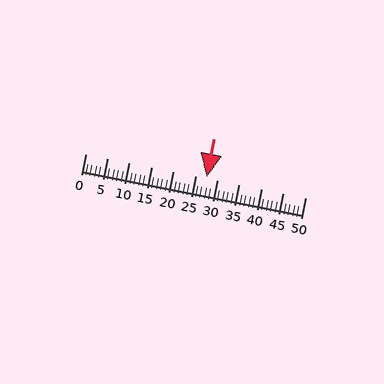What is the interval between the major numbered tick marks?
The major tick marks are spaced 5 units apart.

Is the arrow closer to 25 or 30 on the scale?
The arrow is closer to 30.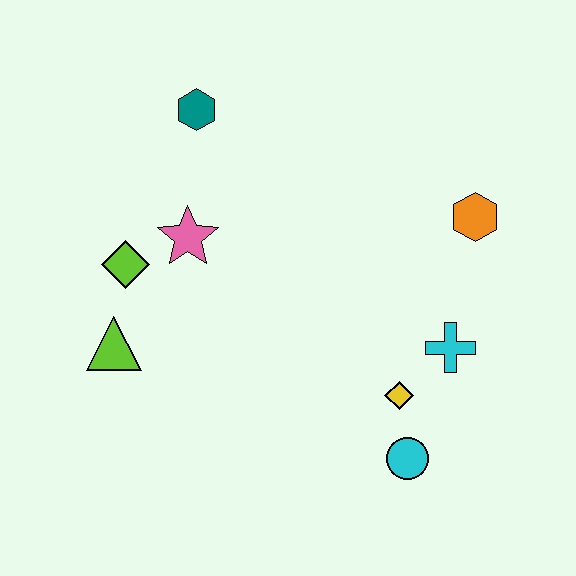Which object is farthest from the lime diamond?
The orange hexagon is farthest from the lime diamond.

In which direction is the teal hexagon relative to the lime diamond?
The teal hexagon is above the lime diamond.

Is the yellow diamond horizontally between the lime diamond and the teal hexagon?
No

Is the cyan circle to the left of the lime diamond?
No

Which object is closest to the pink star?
The lime diamond is closest to the pink star.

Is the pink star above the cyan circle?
Yes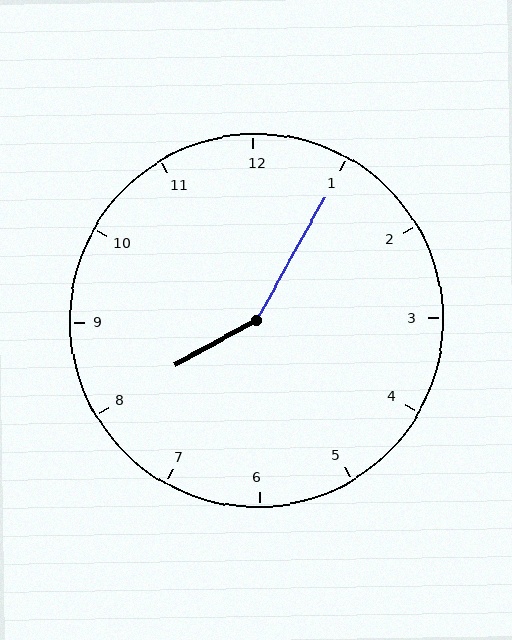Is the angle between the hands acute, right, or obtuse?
It is obtuse.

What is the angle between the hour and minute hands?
Approximately 148 degrees.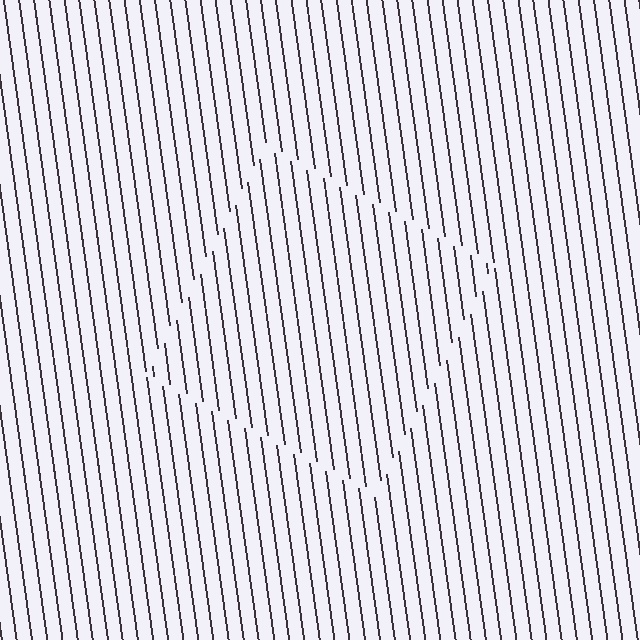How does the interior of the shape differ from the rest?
The interior of the shape contains the same grating, shifted by half a period — the contour is defined by the phase discontinuity where line-ends from the inner and outer gratings abut.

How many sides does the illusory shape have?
4 sides — the line-ends trace a square.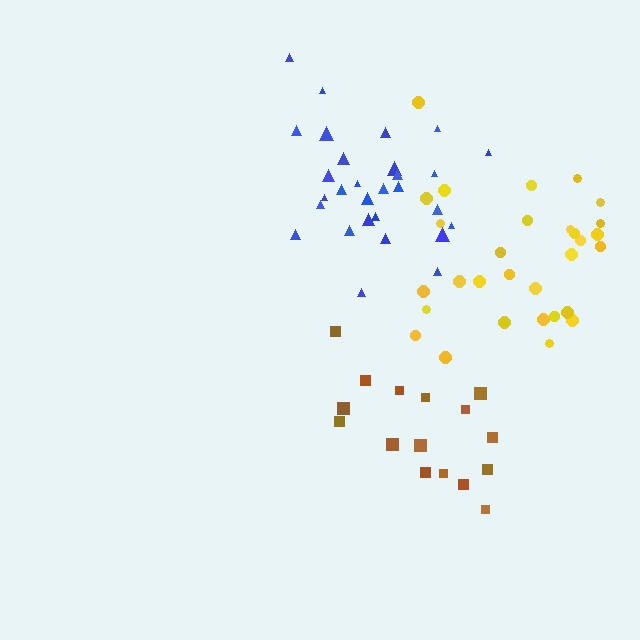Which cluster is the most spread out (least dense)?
Yellow.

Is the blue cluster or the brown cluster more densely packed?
Blue.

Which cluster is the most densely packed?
Blue.